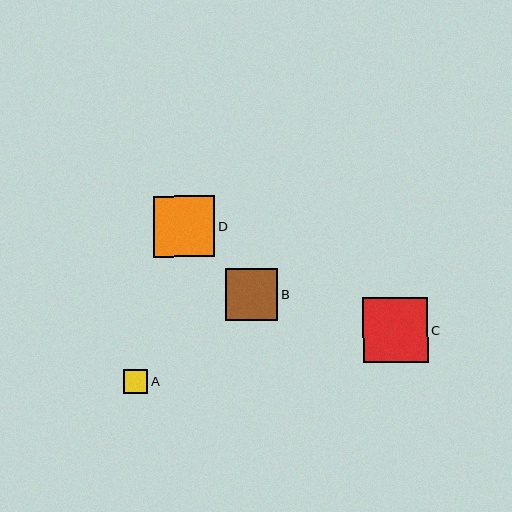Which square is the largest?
Square C is the largest with a size of approximately 65 pixels.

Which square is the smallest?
Square A is the smallest with a size of approximately 25 pixels.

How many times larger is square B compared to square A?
Square B is approximately 2.1 times the size of square A.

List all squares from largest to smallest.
From largest to smallest: C, D, B, A.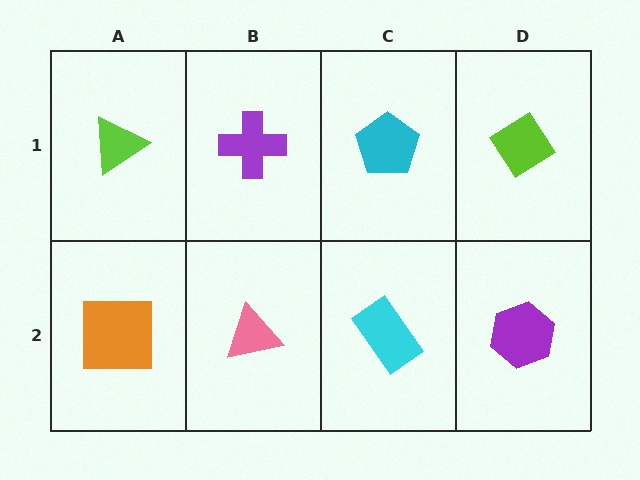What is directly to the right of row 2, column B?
A cyan rectangle.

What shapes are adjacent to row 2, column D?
A lime diamond (row 1, column D), a cyan rectangle (row 2, column C).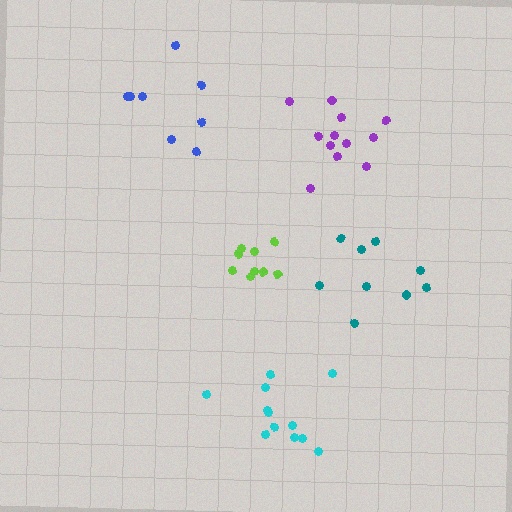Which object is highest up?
The blue cluster is topmost.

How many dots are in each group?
Group 1: 12 dots, Group 2: 9 dots, Group 3: 9 dots, Group 4: 12 dots, Group 5: 8 dots (50 total).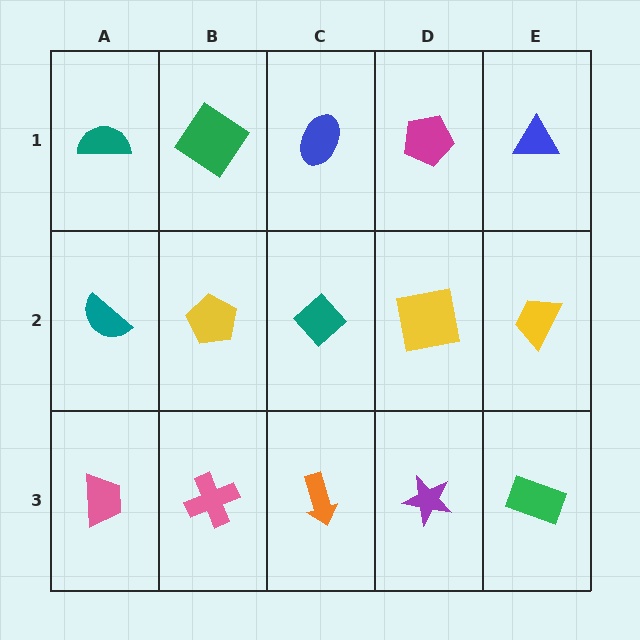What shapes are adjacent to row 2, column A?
A teal semicircle (row 1, column A), a pink trapezoid (row 3, column A), a yellow pentagon (row 2, column B).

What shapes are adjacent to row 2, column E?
A blue triangle (row 1, column E), a green rectangle (row 3, column E), a yellow square (row 2, column D).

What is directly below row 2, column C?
An orange arrow.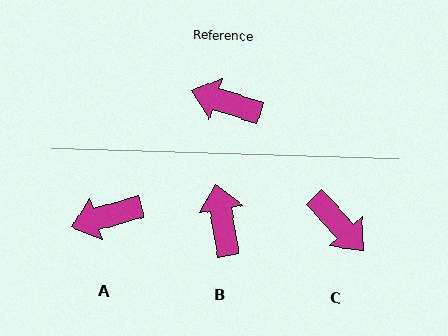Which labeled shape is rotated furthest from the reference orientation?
C, about 150 degrees away.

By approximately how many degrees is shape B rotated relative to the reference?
Approximately 62 degrees clockwise.